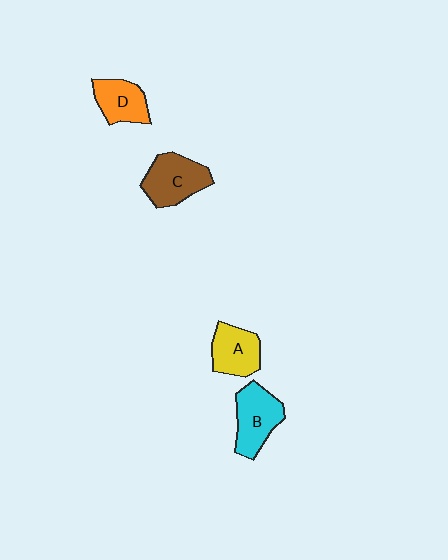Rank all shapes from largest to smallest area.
From largest to smallest: C (brown), B (cyan), A (yellow), D (orange).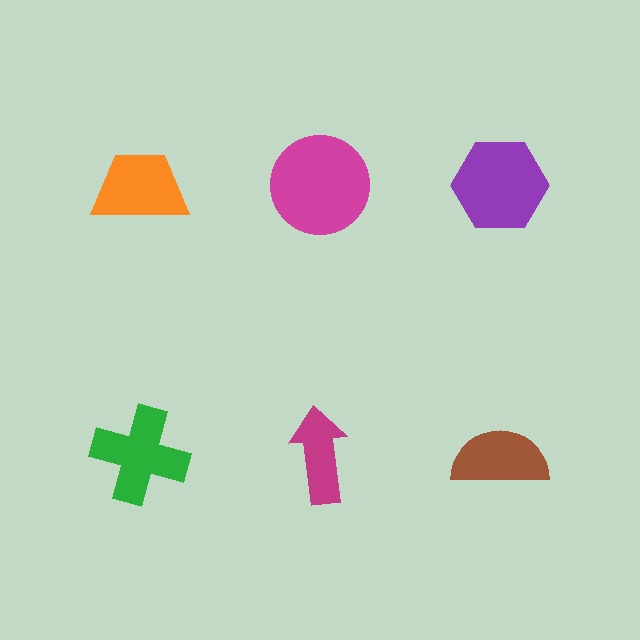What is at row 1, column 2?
A magenta circle.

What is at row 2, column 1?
A green cross.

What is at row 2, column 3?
A brown semicircle.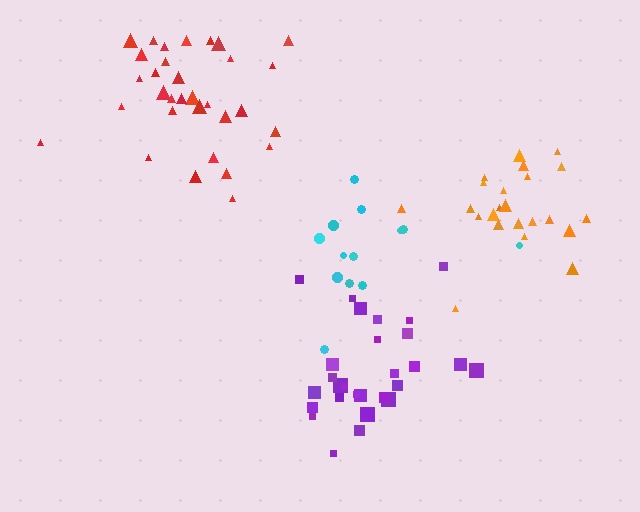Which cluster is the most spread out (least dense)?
Cyan.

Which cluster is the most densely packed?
Purple.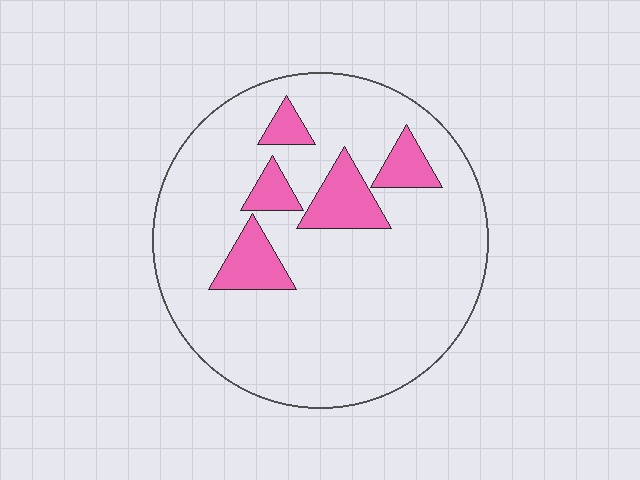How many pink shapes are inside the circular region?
5.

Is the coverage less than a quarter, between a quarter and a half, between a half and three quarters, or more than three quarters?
Less than a quarter.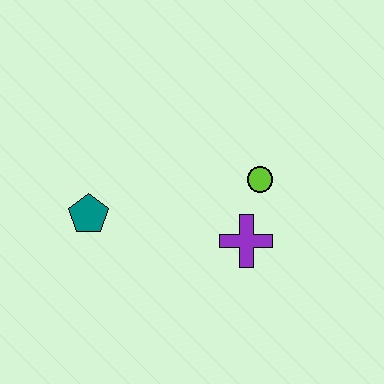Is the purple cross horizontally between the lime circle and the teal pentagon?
Yes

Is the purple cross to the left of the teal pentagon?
No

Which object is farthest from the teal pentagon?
The lime circle is farthest from the teal pentagon.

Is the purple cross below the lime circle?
Yes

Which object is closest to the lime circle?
The purple cross is closest to the lime circle.